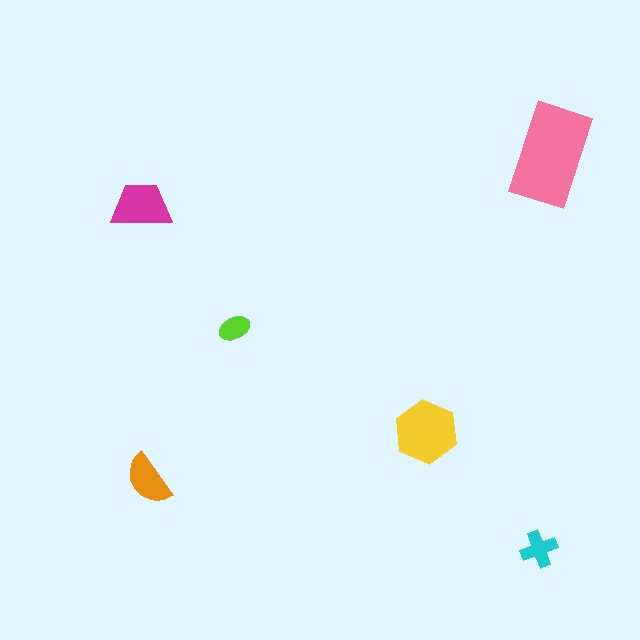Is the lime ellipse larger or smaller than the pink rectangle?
Smaller.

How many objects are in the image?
There are 6 objects in the image.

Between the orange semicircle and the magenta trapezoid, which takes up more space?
The magenta trapezoid.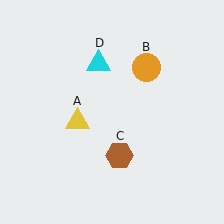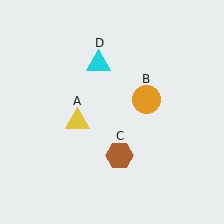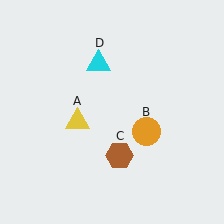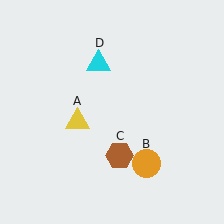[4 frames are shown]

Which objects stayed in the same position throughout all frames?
Yellow triangle (object A) and brown hexagon (object C) and cyan triangle (object D) remained stationary.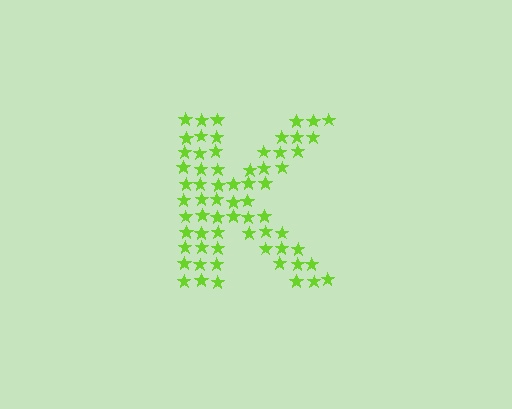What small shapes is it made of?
It is made of small stars.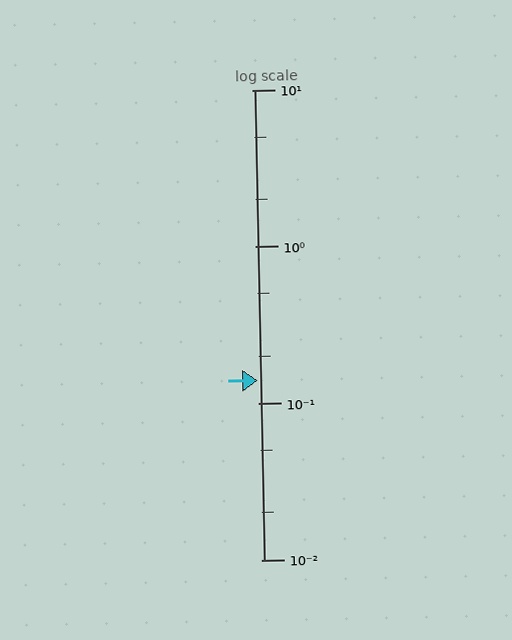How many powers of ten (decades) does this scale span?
The scale spans 3 decades, from 0.01 to 10.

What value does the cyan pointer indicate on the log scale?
The pointer indicates approximately 0.14.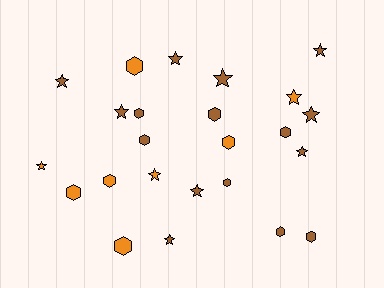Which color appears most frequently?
Brown, with 16 objects.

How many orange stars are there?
There are 3 orange stars.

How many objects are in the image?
There are 24 objects.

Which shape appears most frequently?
Star, with 12 objects.